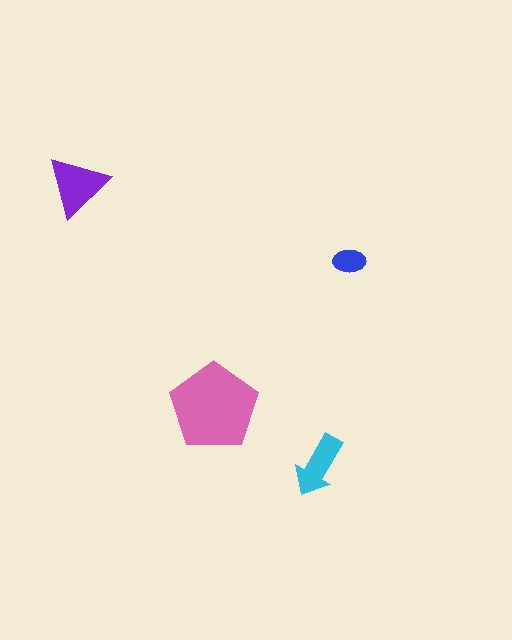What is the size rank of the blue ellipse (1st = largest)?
4th.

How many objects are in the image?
There are 4 objects in the image.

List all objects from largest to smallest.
The pink pentagon, the purple triangle, the cyan arrow, the blue ellipse.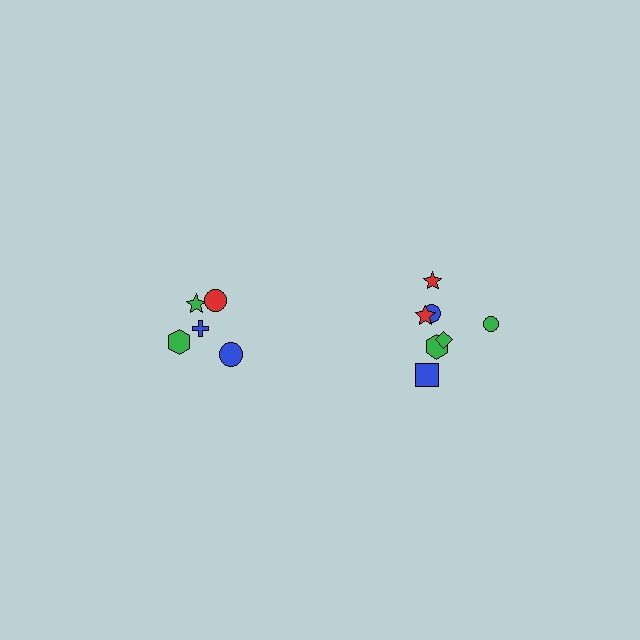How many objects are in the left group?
There are 5 objects.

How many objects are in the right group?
There are 7 objects.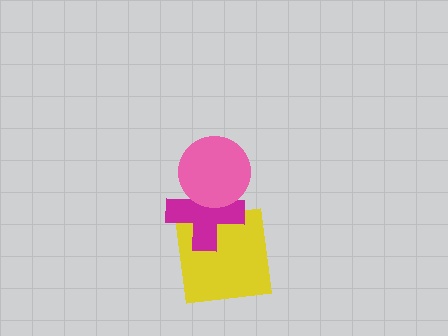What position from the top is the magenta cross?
The magenta cross is 2nd from the top.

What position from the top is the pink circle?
The pink circle is 1st from the top.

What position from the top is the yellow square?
The yellow square is 3rd from the top.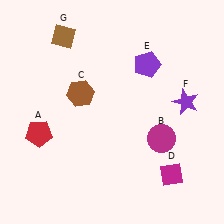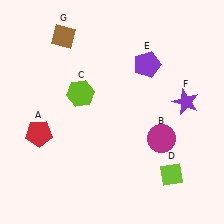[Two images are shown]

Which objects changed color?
C changed from brown to lime. D changed from magenta to lime.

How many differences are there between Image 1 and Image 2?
There are 2 differences between the two images.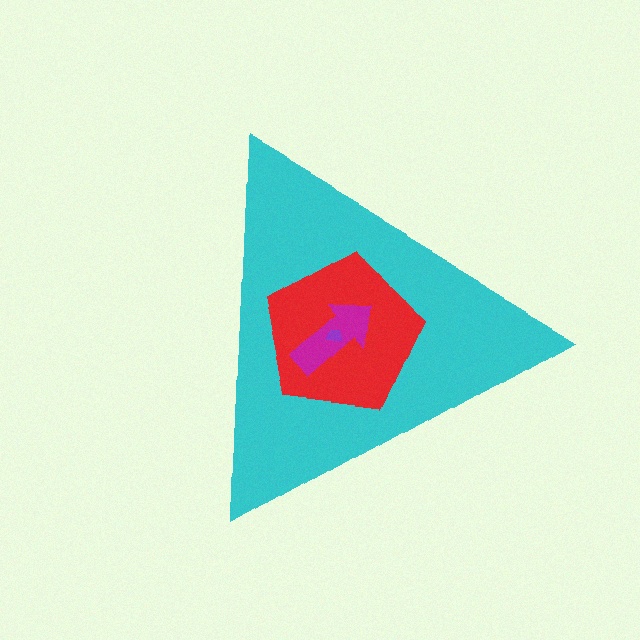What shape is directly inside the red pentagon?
The magenta arrow.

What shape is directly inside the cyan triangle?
The red pentagon.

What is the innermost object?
The purple trapezoid.